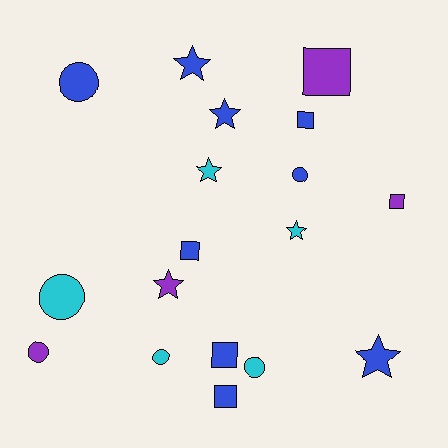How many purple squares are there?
There are 2 purple squares.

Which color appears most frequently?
Blue, with 9 objects.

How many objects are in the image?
There are 18 objects.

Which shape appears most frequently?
Star, with 6 objects.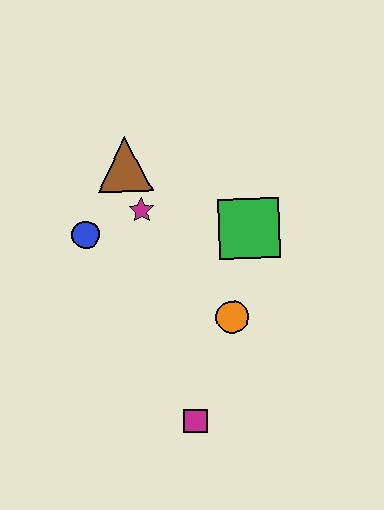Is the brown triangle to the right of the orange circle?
No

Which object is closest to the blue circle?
The magenta star is closest to the blue circle.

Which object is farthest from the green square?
The magenta square is farthest from the green square.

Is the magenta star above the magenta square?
Yes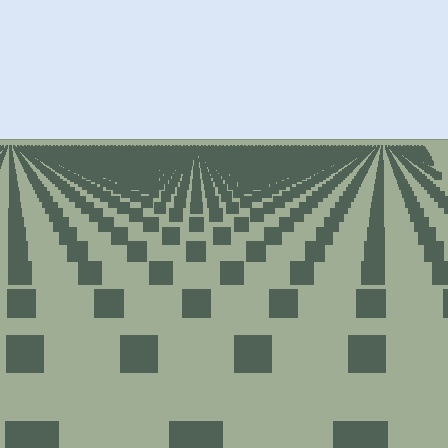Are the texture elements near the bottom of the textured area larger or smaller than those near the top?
Larger. Near the bottom, elements are closer to the viewer and appear at a bigger on-screen size.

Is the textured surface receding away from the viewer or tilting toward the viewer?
The surface is receding away from the viewer. Texture elements get smaller and denser toward the top.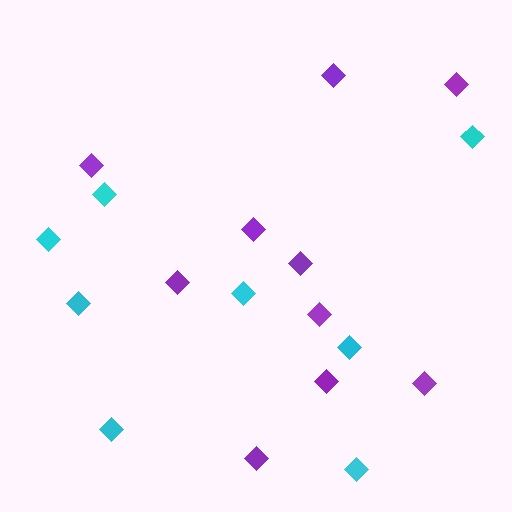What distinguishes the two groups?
There are 2 groups: one group of purple diamonds (10) and one group of cyan diamonds (8).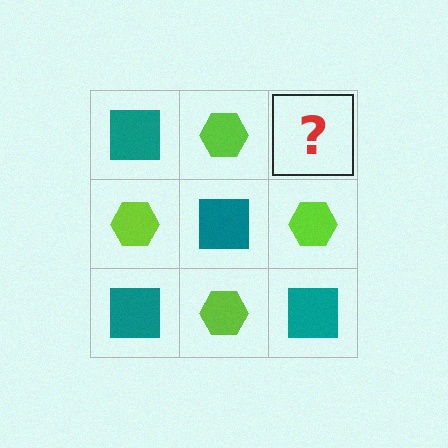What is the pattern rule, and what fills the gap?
The rule is that it alternates teal square and lime hexagon in a checkerboard pattern. The gap should be filled with a teal square.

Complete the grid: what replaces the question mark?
The question mark should be replaced with a teal square.